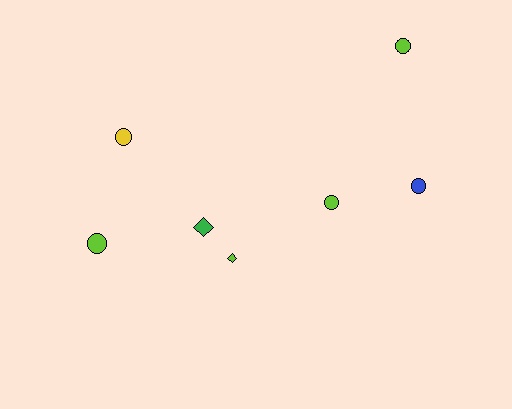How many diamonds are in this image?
There are 2 diamonds.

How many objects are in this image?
There are 7 objects.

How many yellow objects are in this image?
There is 1 yellow object.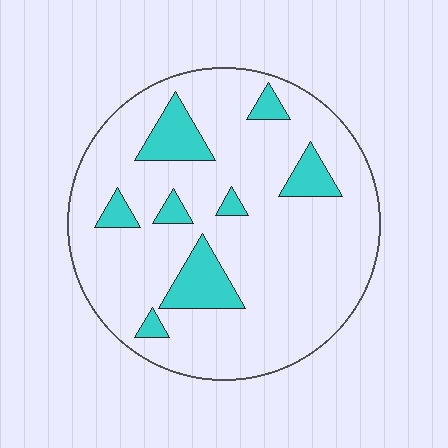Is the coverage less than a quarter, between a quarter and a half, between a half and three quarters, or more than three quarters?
Less than a quarter.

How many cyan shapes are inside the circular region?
8.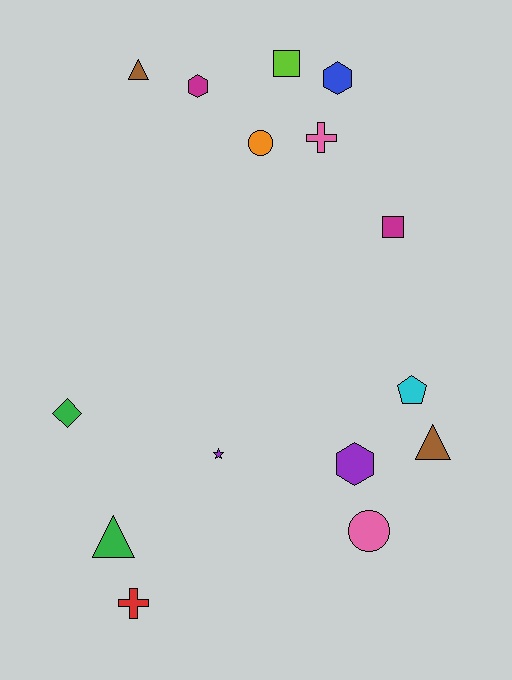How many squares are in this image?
There are 2 squares.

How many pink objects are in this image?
There are 2 pink objects.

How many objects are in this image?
There are 15 objects.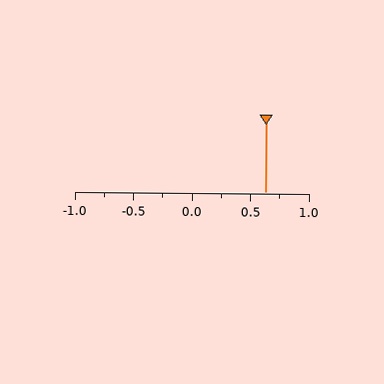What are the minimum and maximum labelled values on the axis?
The axis runs from -1.0 to 1.0.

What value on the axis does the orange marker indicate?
The marker indicates approximately 0.62.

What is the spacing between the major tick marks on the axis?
The major ticks are spaced 0.5 apart.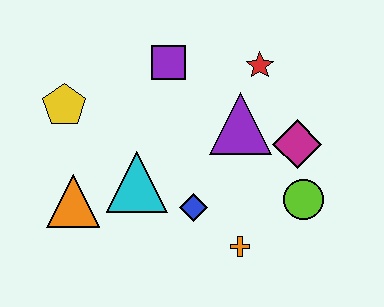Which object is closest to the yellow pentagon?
The orange triangle is closest to the yellow pentagon.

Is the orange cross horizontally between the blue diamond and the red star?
Yes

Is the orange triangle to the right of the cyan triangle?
No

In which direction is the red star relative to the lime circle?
The red star is above the lime circle.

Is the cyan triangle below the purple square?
Yes